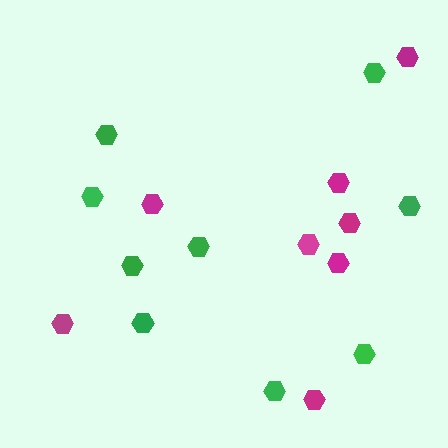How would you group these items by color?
There are 2 groups: one group of green hexagons (9) and one group of magenta hexagons (8).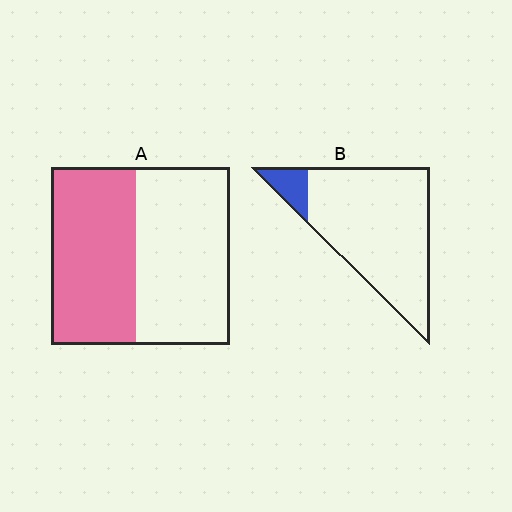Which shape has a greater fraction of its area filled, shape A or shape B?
Shape A.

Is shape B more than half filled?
No.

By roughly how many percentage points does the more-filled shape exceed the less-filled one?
By roughly 35 percentage points (A over B).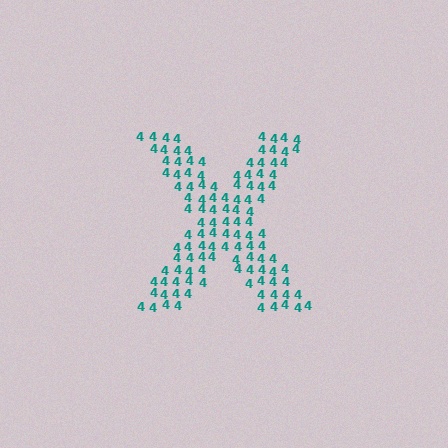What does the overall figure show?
The overall figure shows the letter X.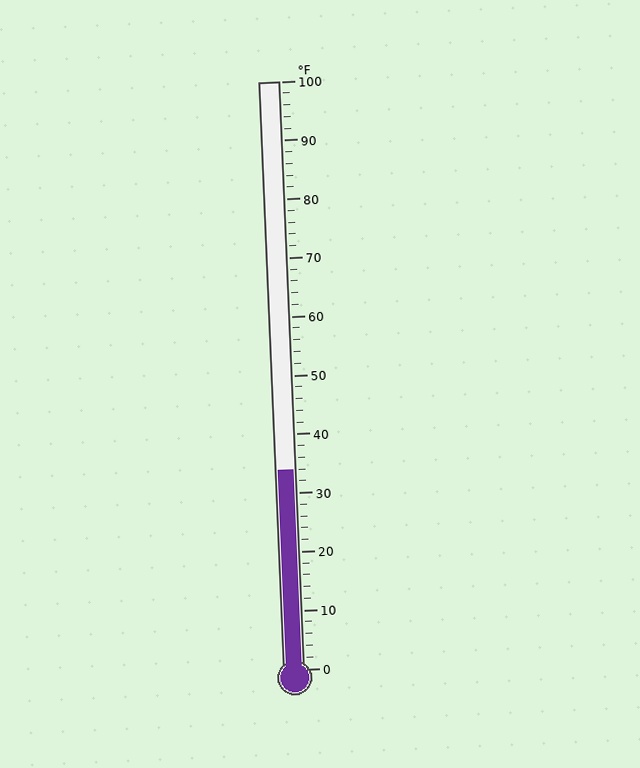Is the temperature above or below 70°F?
The temperature is below 70°F.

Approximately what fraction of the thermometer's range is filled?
The thermometer is filled to approximately 35% of its range.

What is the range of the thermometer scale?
The thermometer scale ranges from 0°F to 100°F.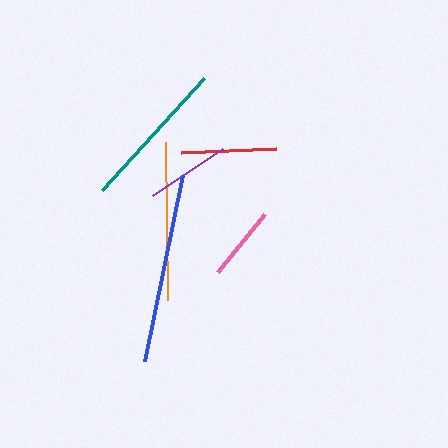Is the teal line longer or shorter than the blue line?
The blue line is longer than the teal line.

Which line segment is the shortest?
The pink line is the shortest at approximately 75 pixels.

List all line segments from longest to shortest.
From longest to shortest: blue, orange, teal, red, purple, pink.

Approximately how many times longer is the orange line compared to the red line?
The orange line is approximately 1.7 times the length of the red line.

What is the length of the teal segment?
The teal segment is approximately 151 pixels long.